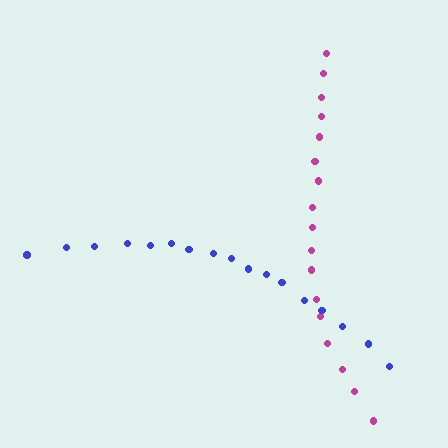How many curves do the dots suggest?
There are 2 distinct paths.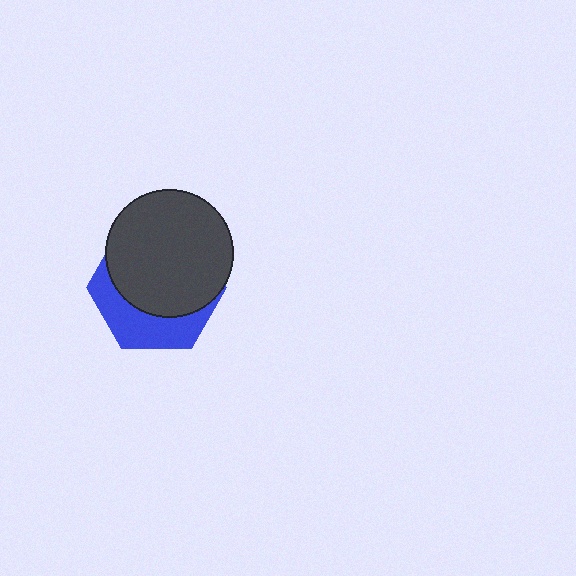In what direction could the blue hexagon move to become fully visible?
The blue hexagon could move down. That would shift it out from behind the dark gray circle entirely.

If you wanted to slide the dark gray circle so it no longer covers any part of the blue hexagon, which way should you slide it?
Slide it up — that is the most direct way to separate the two shapes.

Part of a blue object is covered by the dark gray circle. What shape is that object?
It is a hexagon.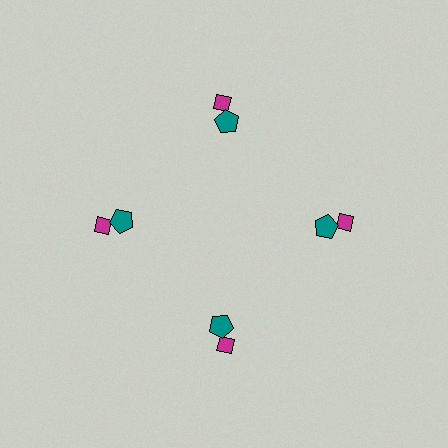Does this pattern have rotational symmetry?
Yes, this pattern has 4-fold rotational symmetry. It looks the same after rotating 90 degrees around the center.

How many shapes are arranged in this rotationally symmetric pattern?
There are 8 shapes, arranged in 4 groups of 2.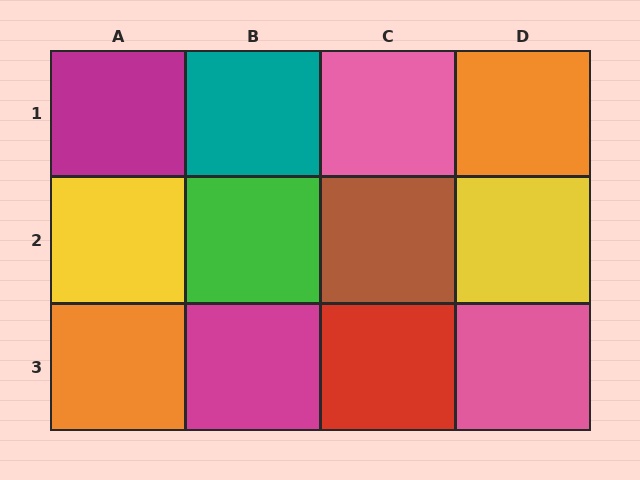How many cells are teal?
1 cell is teal.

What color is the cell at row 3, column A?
Orange.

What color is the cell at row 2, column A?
Yellow.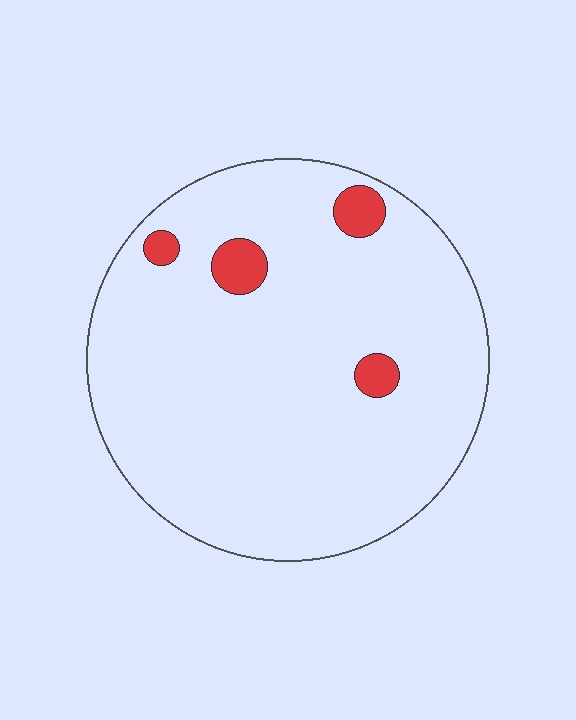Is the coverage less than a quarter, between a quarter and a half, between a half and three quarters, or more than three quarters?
Less than a quarter.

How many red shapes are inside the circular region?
4.